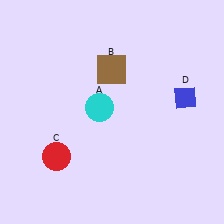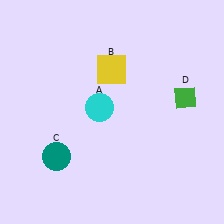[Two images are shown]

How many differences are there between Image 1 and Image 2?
There are 3 differences between the two images.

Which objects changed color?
B changed from brown to yellow. C changed from red to teal. D changed from blue to green.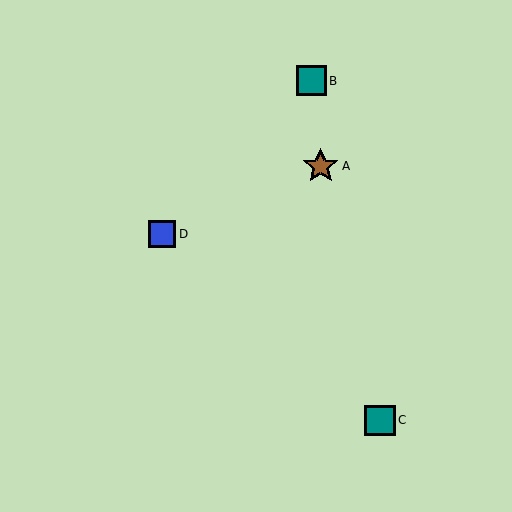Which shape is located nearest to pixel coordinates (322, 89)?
The teal square (labeled B) at (312, 81) is nearest to that location.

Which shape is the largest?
The brown star (labeled A) is the largest.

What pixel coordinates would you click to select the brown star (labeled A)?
Click at (321, 166) to select the brown star A.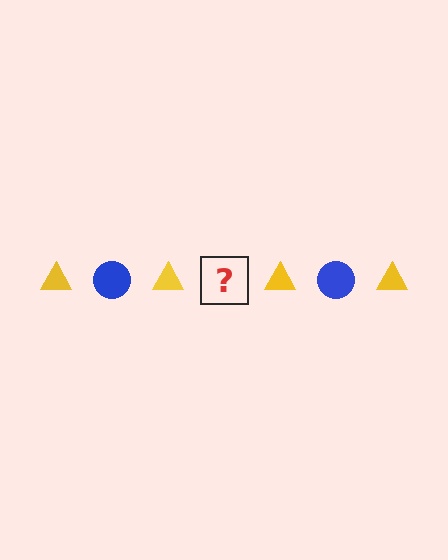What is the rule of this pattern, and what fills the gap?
The rule is that the pattern alternates between yellow triangle and blue circle. The gap should be filled with a blue circle.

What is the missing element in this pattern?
The missing element is a blue circle.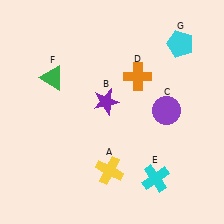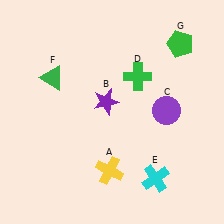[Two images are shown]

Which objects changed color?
D changed from orange to green. G changed from cyan to green.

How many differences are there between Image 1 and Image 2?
There are 2 differences between the two images.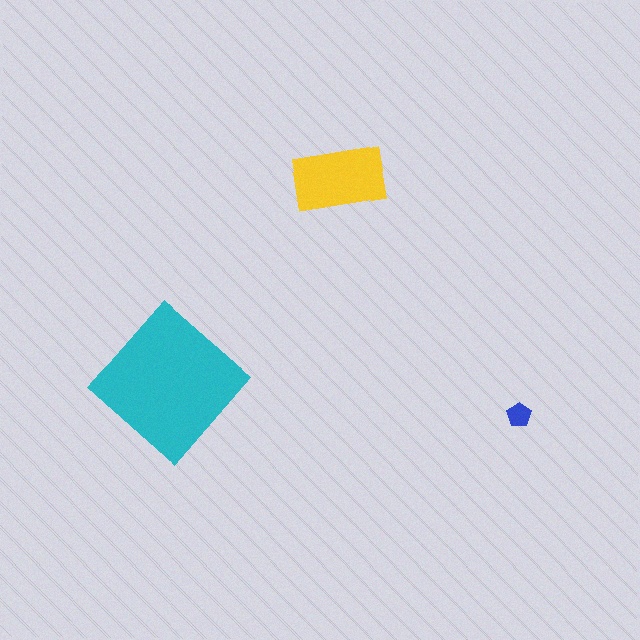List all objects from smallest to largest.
The blue pentagon, the yellow rectangle, the cyan diamond.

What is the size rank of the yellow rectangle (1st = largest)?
2nd.